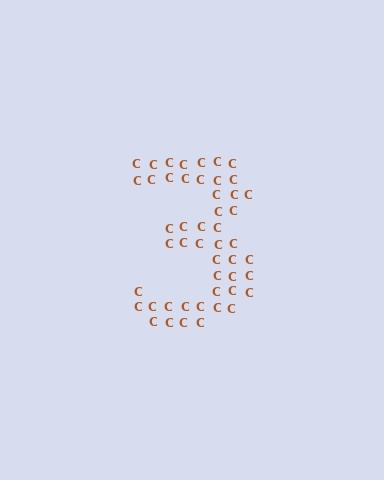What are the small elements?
The small elements are letter C's.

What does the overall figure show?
The overall figure shows the digit 3.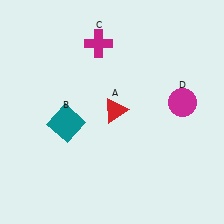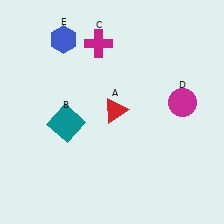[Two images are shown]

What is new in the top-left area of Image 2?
A blue hexagon (E) was added in the top-left area of Image 2.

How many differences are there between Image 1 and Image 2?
There is 1 difference between the two images.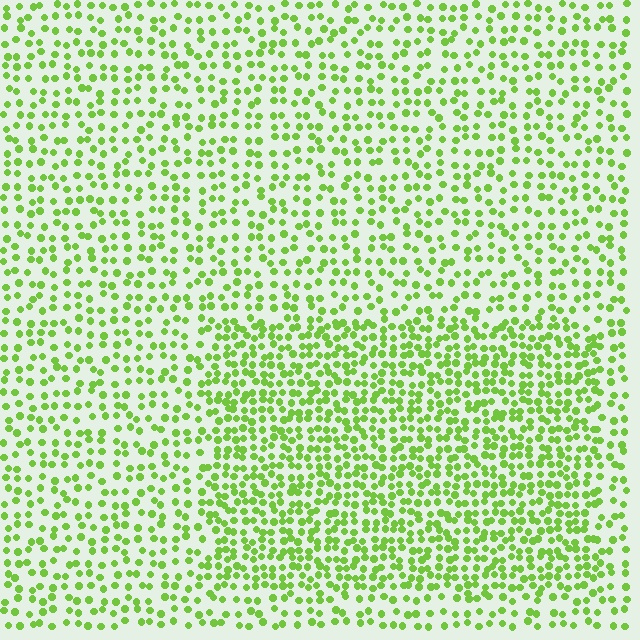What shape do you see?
I see a rectangle.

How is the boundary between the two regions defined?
The boundary is defined by a change in element density (approximately 1.7x ratio). All elements are the same color, size, and shape.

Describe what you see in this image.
The image contains small lime elements arranged at two different densities. A rectangle-shaped region is visible where the elements are more densely packed than the surrounding area.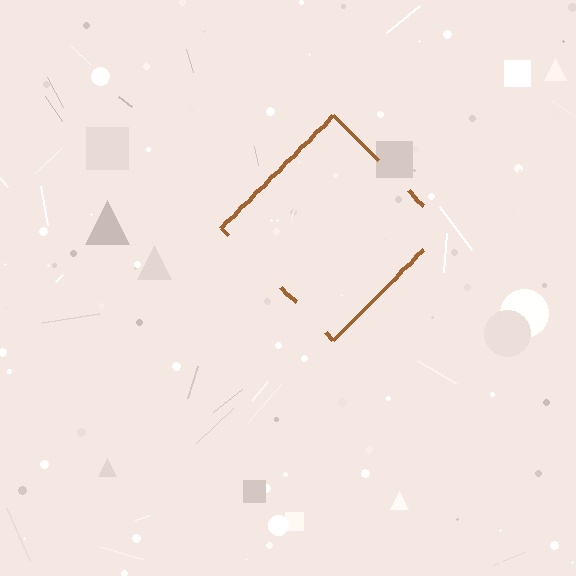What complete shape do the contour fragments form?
The contour fragments form a diamond.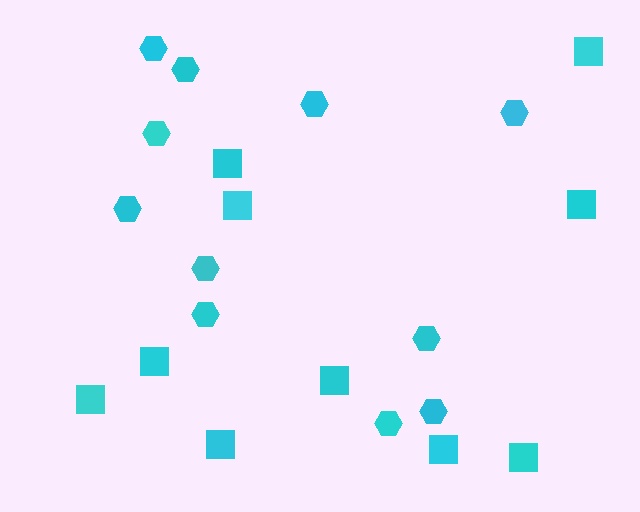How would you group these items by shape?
There are 2 groups: one group of hexagons (11) and one group of squares (10).